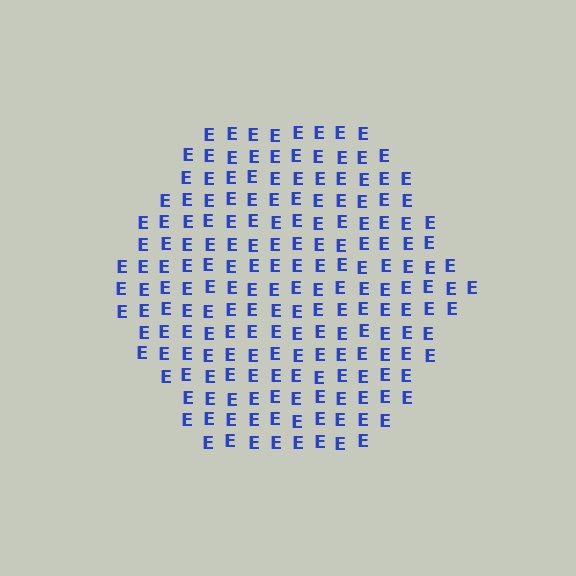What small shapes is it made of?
It is made of small letter E's.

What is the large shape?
The large shape is a hexagon.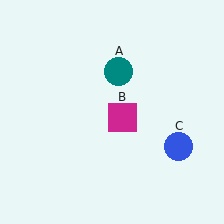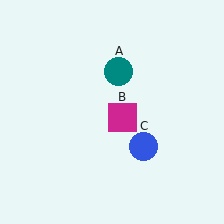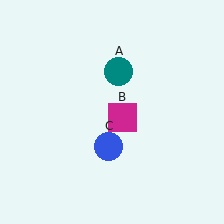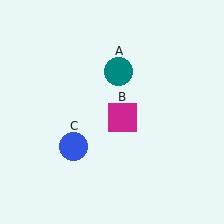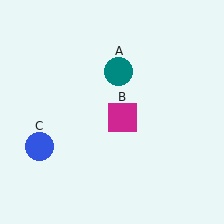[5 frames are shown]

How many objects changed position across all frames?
1 object changed position: blue circle (object C).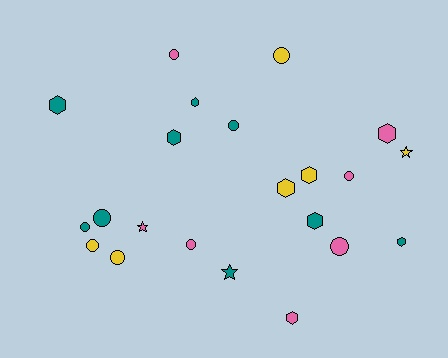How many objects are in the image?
There are 22 objects.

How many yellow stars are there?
There is 1 yellow star.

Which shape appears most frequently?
Circle, with 10 objects.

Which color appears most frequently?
Teal, with 9 objects.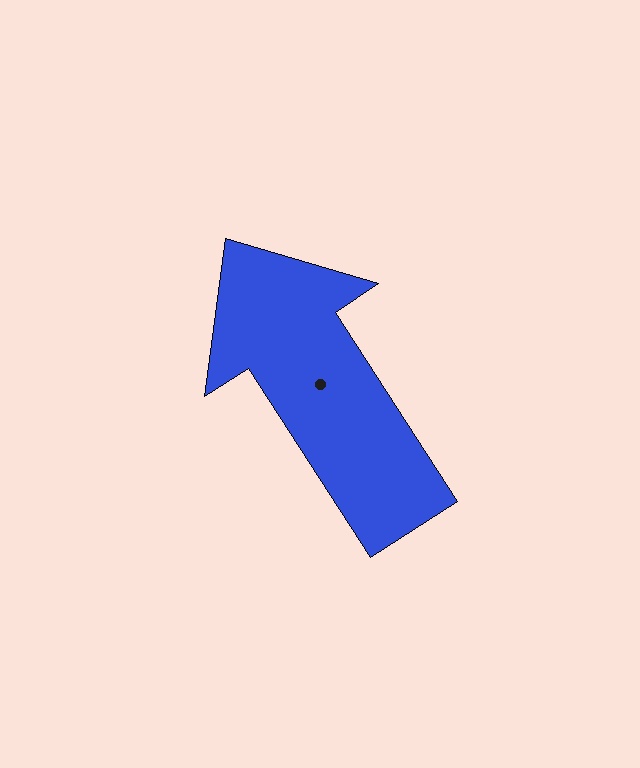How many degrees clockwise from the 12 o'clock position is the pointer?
Approximately 327 degrees.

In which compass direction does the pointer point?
Northwest.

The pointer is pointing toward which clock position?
Roughly 11 o'clock.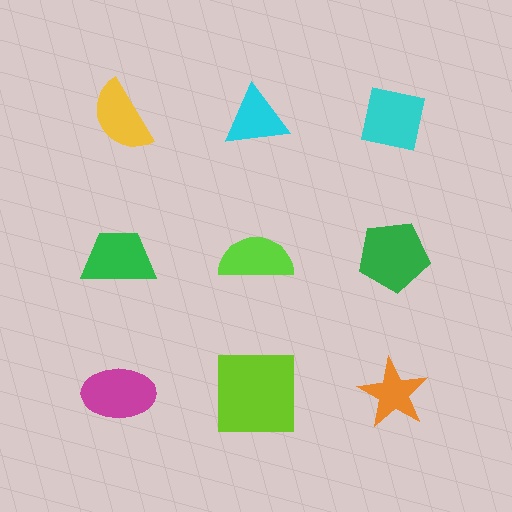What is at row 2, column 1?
A green trapezoid.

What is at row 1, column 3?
A cyan square.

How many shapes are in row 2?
3 shapes.